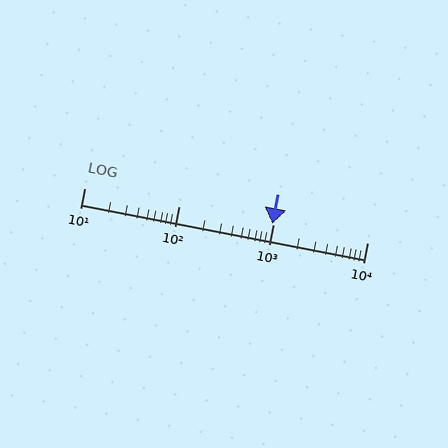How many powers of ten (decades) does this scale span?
The scale spans 3 decades, from 10 to 10000.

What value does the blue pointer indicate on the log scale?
The pointer indicates approximately 980.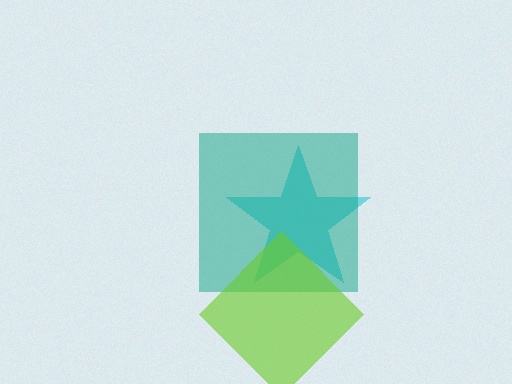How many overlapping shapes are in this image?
There are 3 overlapping shapes in the image.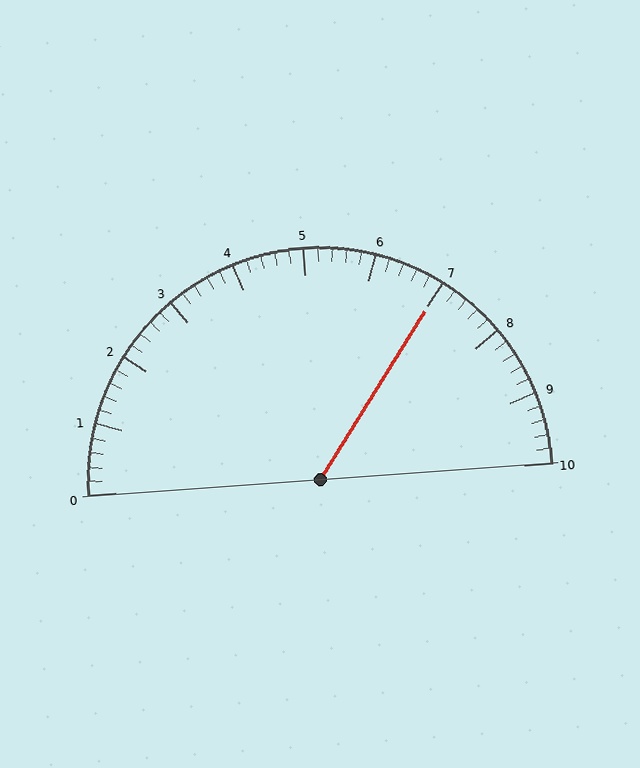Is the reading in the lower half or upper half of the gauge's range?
The reading is in the upper half of the range (0 to 10).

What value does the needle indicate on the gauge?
The needle indicates approximately 7.0.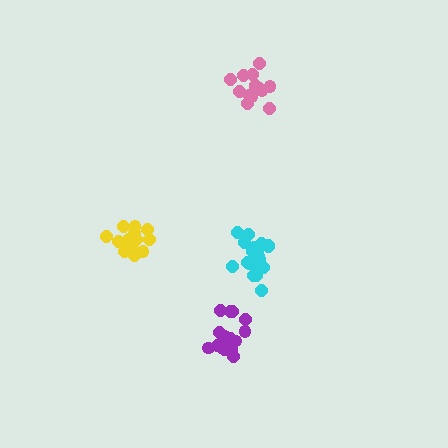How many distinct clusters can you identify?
There are 4 distinct clusters.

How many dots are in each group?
Group 1: 17 dots, Group 2: 15 dots, Group 3: 20 dots, Group 4: 20 dots (72 total).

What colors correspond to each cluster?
The clusters are colored: yellow, pink, cyan, purple.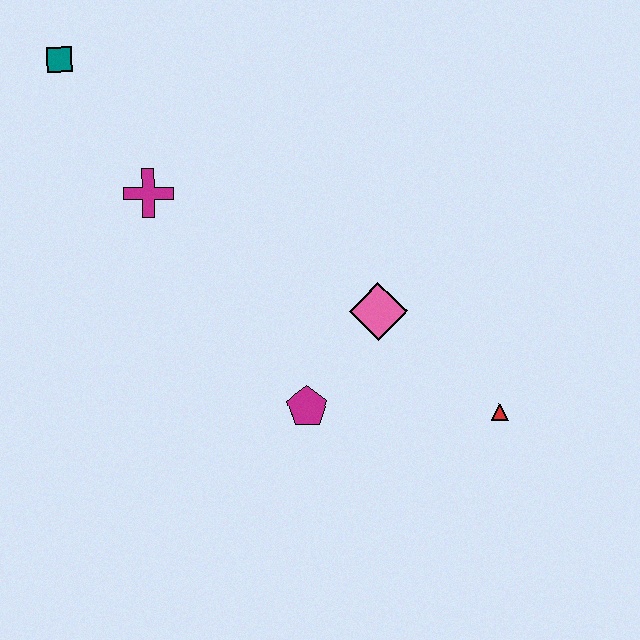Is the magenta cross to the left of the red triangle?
Yes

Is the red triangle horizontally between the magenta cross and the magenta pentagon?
No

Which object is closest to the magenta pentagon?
The pink diamond is closest to the magenta pentagon.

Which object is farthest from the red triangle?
The teal square is farthest from the red triangle.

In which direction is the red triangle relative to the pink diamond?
The red triangle is to the right of the pink diamond.